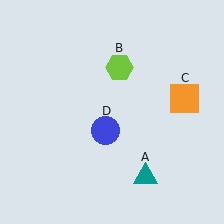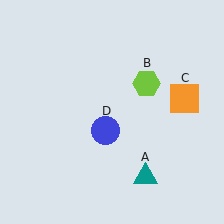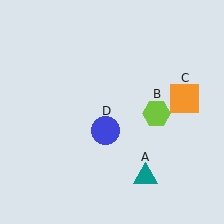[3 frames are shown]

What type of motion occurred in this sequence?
The lime hexagon (object B) rotated clockwise around the center of the scene.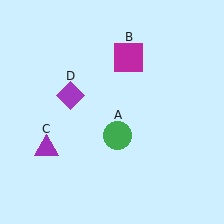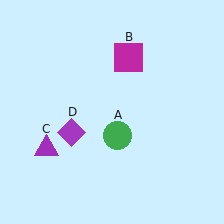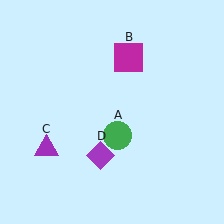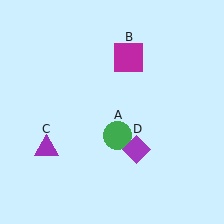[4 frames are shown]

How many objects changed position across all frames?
1 object changed position: purple diamond (object D).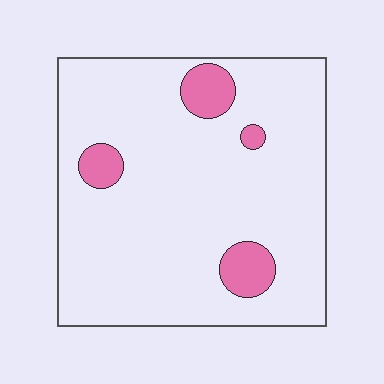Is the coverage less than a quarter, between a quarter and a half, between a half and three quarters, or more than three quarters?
Less than a quarter.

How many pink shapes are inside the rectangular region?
4.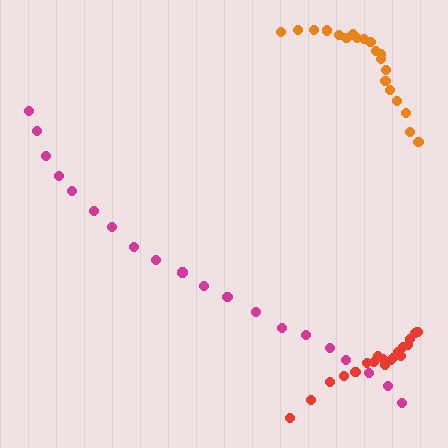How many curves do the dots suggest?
There are 3 distinct paths.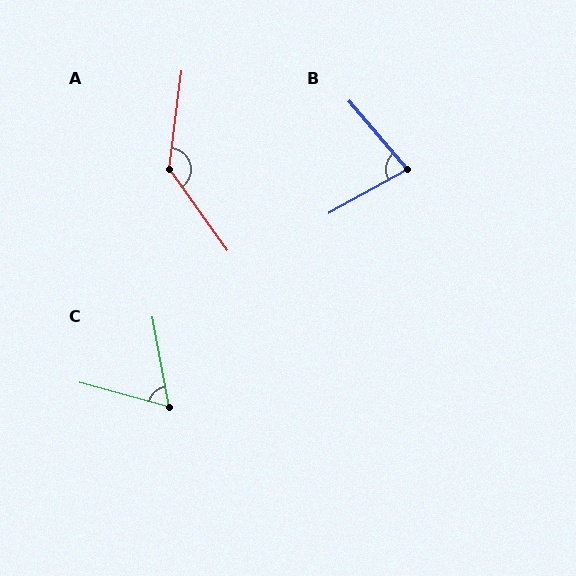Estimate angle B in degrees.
Approximately 79 degrees.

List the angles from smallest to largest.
C (64°), B (79°), A (137°).